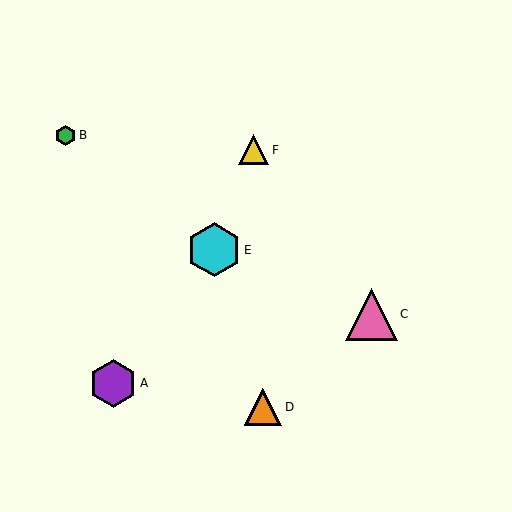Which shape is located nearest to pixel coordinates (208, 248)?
The cyan hexagon (labeled E) at (214, 250) is nearest to that location.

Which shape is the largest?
The cyan hexagon (labeled E) is the largest.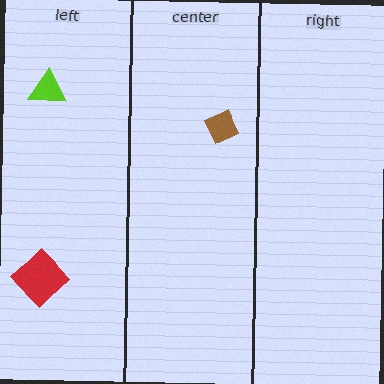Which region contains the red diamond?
The left region.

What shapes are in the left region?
The lime triangle, the red diamond.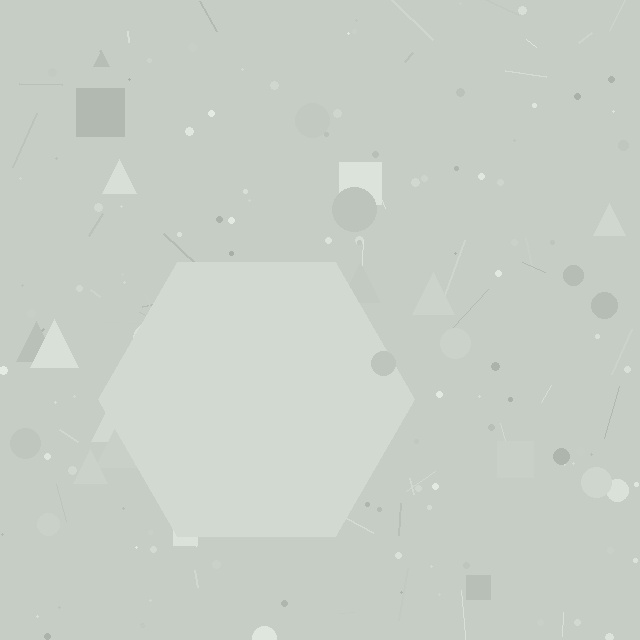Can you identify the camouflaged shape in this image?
The camouflaged shape is a hexagon.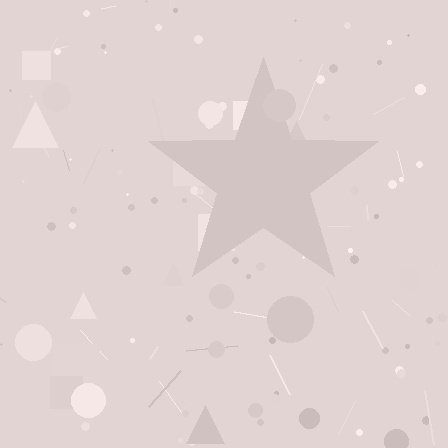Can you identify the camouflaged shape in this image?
The camouflaged shape is a star.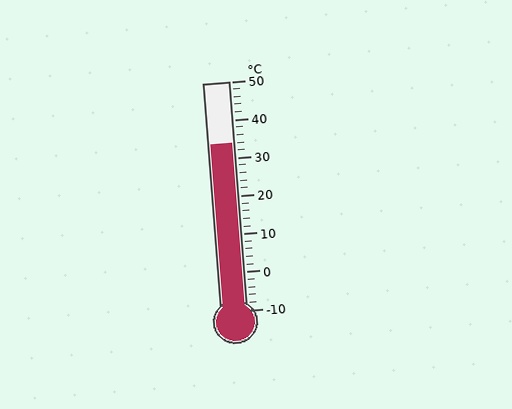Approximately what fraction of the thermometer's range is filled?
The thermometer is filled to approximately 75% of its range.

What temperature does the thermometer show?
The thermometer shows approximately 34°C.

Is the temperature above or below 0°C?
The temperature is above 0°C.